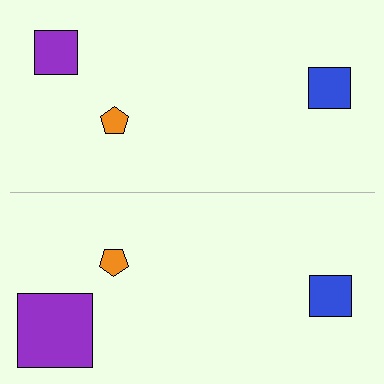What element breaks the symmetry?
The purple square on the bottom side has a different size than its mirror counterpart.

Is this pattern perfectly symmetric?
No, the pattern is not perfectly symmetric. The purple square on the bottom side has a different size than its mirror counterpart.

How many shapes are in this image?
There are 6 shapes in this image.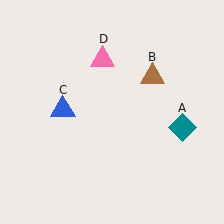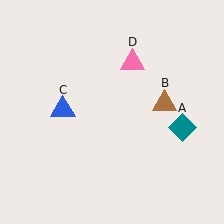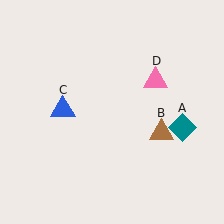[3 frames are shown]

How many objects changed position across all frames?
2 objects changed position: brown triangle (object B), pink triangle (object D).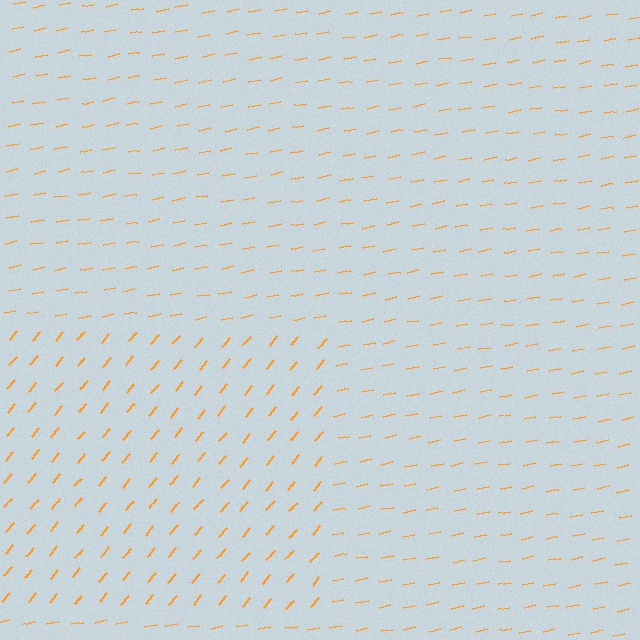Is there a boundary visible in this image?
Yes, there is a texture boundary formed by a change in line orientation.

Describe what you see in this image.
The image is filled with small orange line segments. A rectangle region in the image has lines oriented differently from the surrounding lines, creating a visible texture boundary.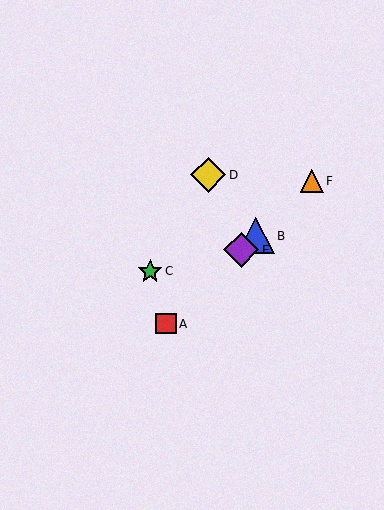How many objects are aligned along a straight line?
4 objects (A, B, E, F) are aligned along a straight line.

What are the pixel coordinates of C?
Object C is at (150, 271).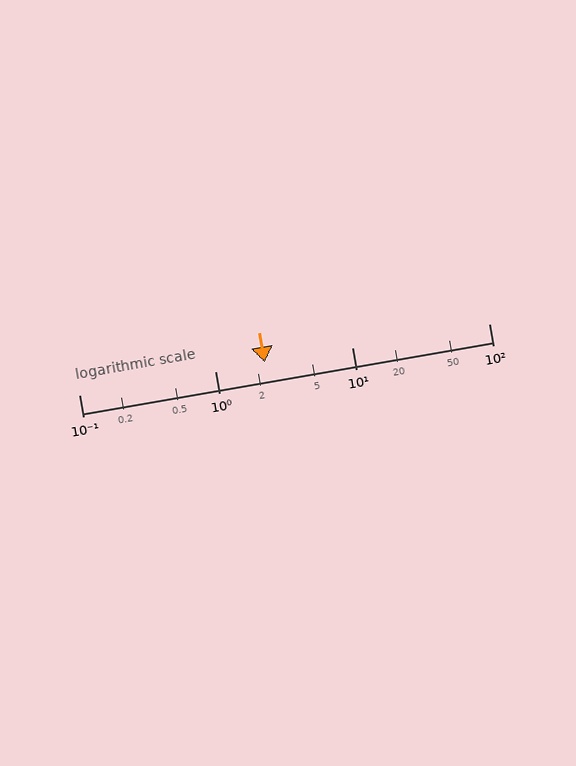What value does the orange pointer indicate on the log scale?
The pointer indicates approximately 2.3.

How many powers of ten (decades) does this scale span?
The scale spans 3 decades, from 0.1 to 100.